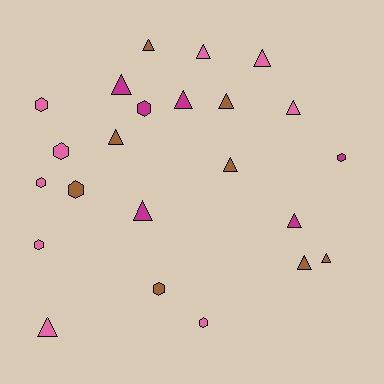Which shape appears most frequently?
Triangle, with 14 objects.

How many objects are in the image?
There are 23 objects.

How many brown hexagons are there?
There are 2 brown hexagons.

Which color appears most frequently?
Pink, with 9 objects.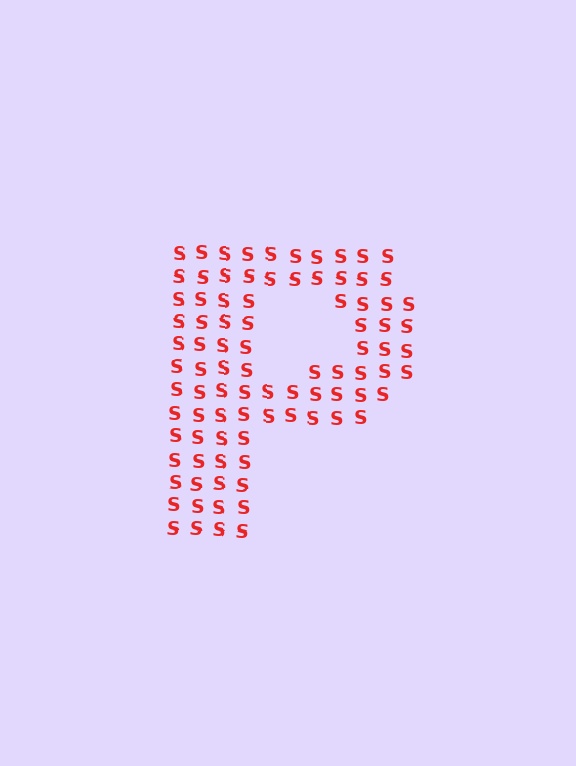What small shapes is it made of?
It is made of small letter S's.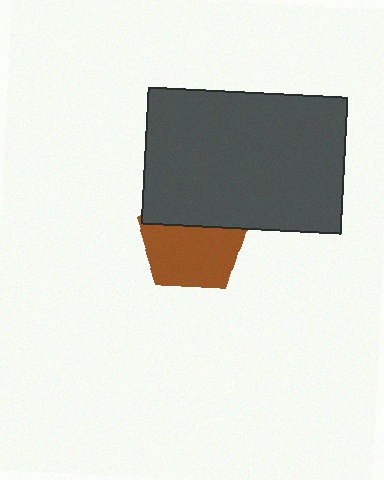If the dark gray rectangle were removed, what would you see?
You would see the complete brown pentagon.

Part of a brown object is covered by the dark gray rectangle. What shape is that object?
It is a pentagon.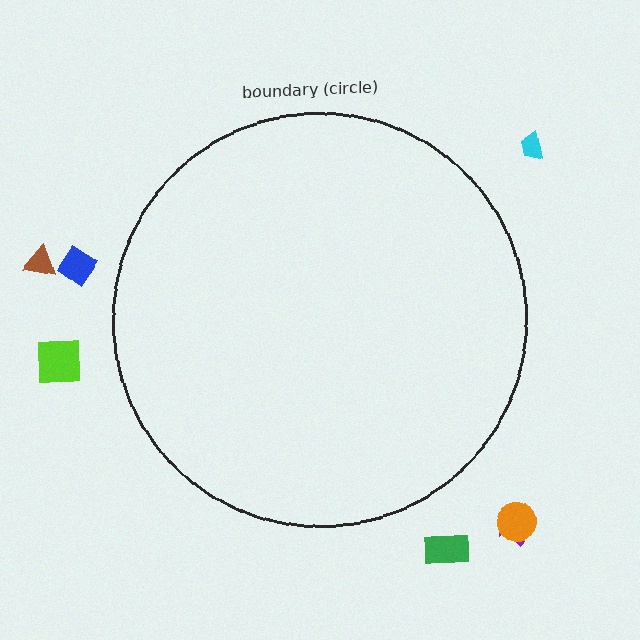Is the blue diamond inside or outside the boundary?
Outside.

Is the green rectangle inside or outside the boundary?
Outside.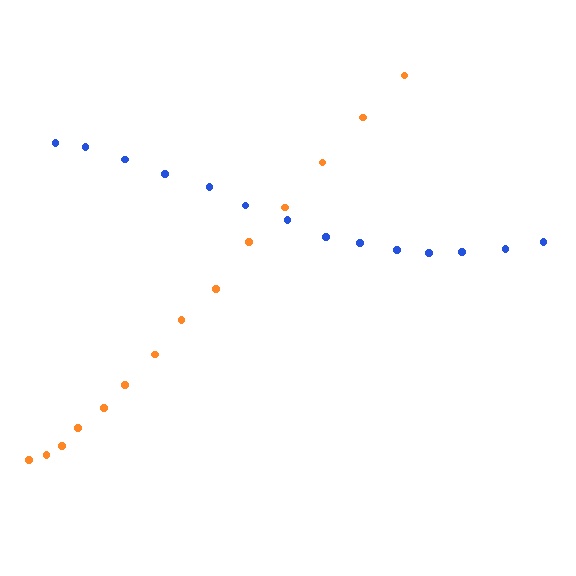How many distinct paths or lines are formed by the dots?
There are 2 distinct paths.